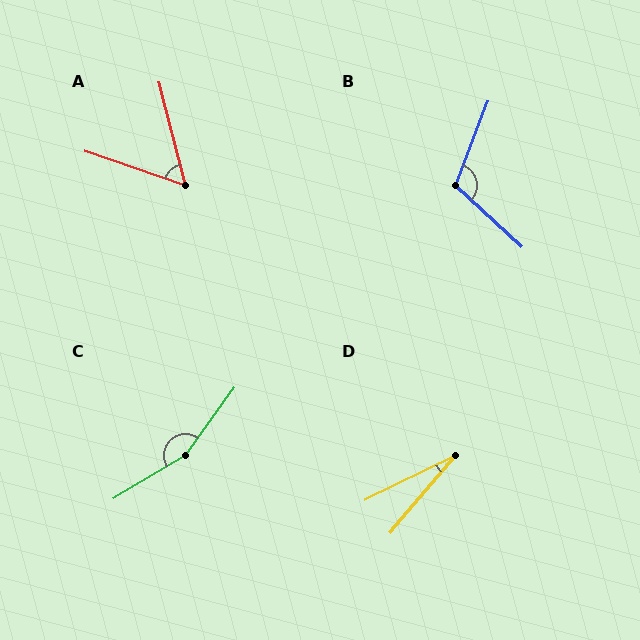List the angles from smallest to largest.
D (23°), A (57°), B (112°), C (157°).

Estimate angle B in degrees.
Approximately 112 degrees.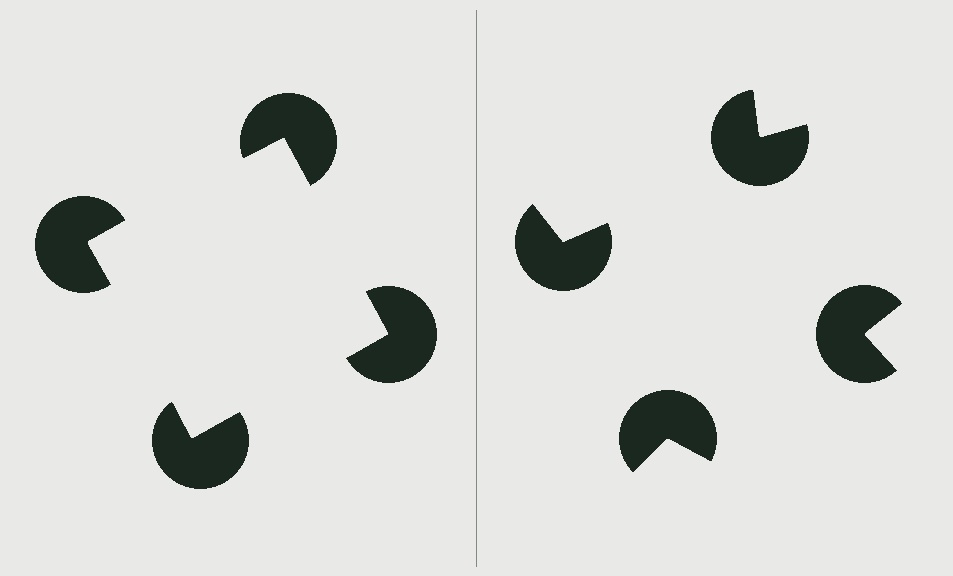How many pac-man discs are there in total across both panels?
8 — 4 on each side.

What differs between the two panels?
The pac-man discs are positioned identically on both sides; only the wedge orientations differ. On the left they align to a square; on the right they are misaligned.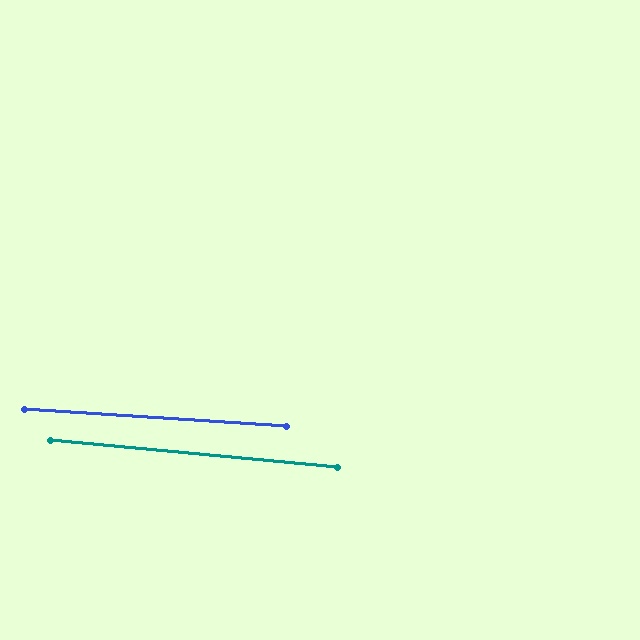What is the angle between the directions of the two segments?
Approximately 2 degrees.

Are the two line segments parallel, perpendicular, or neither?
Parallel — their directions differ by only 1.7°.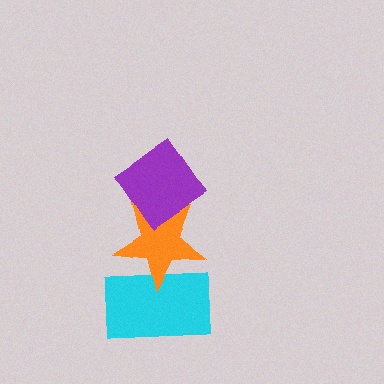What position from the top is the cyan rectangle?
The cyan rectangle is 3rd from the top.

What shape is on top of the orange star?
The purple diamond is on top of the orange star.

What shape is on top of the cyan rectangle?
The orange star is on top of the cyan rectangle.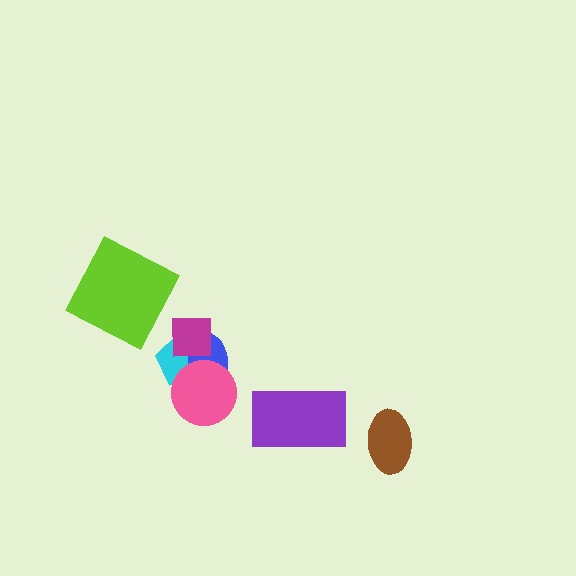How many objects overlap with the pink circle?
2 objects overlap with the pink circle.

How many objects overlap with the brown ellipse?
0 objects overlap with the brown ellipse.